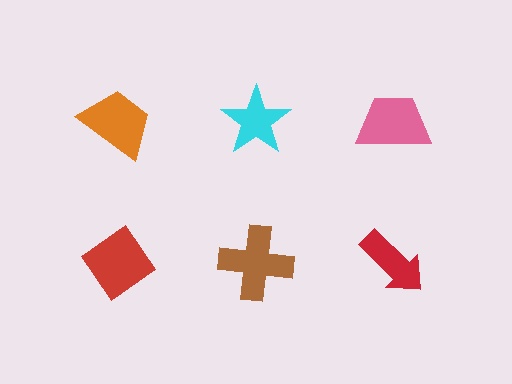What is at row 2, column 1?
A red diamond.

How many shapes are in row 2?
3 shapes.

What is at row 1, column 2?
A cyan star.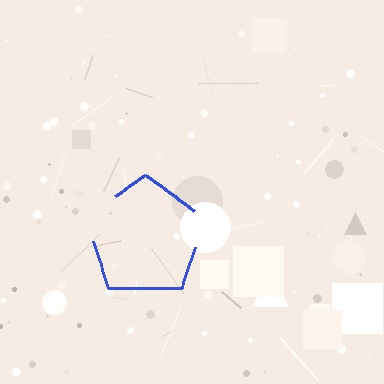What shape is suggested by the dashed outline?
The dashed outline suggests a pentagon.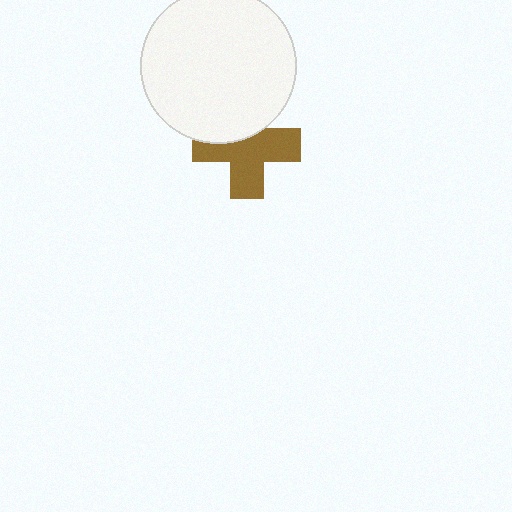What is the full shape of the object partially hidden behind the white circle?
The partially hidden object is a brown cross.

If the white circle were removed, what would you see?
You would see the complete brown cross.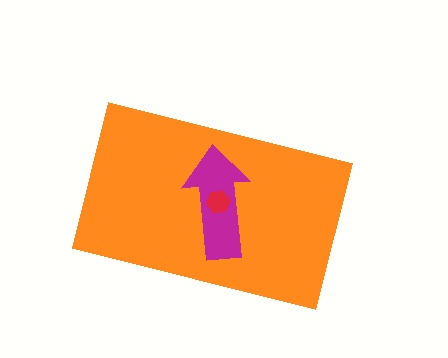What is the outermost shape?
The orange rectangle.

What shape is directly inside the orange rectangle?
The magenta arrow.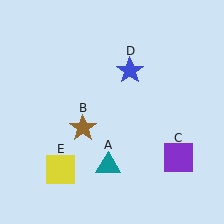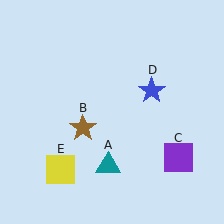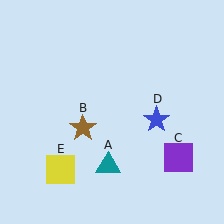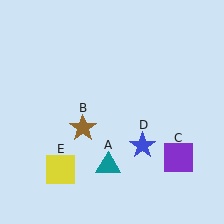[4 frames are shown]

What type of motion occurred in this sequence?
The blue star (object D) rotated clockwise around the center of the scene.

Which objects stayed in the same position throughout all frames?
Teal triangle (object A) and brown star (object B) and purple square (object C) and yellow square (object E) remained stationary.